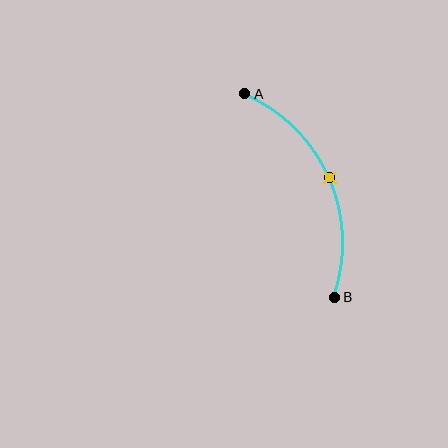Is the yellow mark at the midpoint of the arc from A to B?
Yes. The yellow mark lies on the arc at equal arc-length from both A and B — it is the arc midpoint.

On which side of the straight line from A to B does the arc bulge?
The arc bulges to the right of the straight line connecting A and B.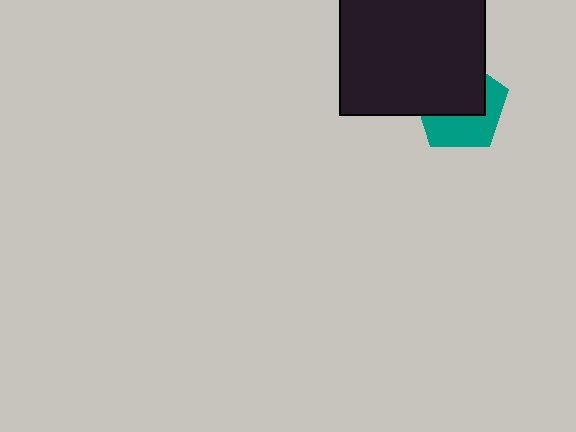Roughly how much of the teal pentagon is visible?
About half of it is visible (roughly 47%).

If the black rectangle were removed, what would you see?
You would see the complete teal pentagon.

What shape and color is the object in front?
The object in front is a black rectangle.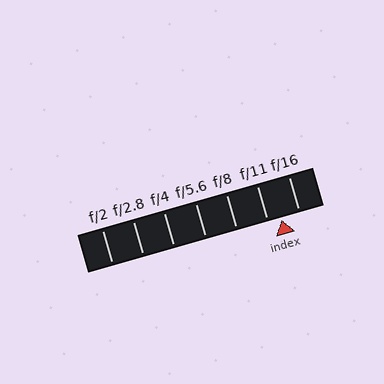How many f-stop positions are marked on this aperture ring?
There are 7 f-stop positions marked.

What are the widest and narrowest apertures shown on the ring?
The widest aperture shown is f/2 and the narrowest is f/16.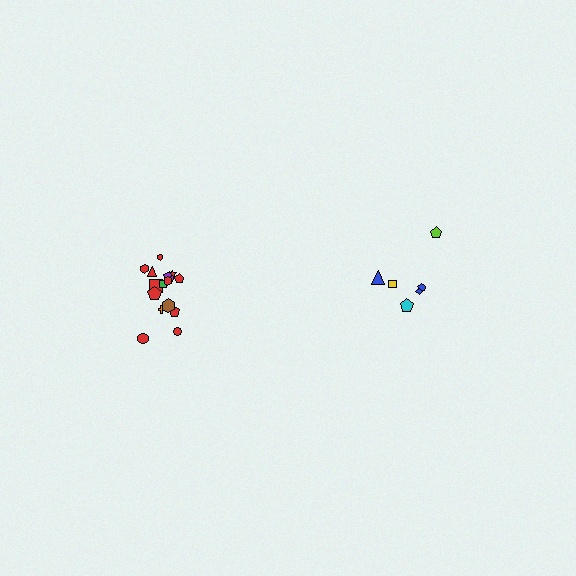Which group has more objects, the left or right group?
The left group.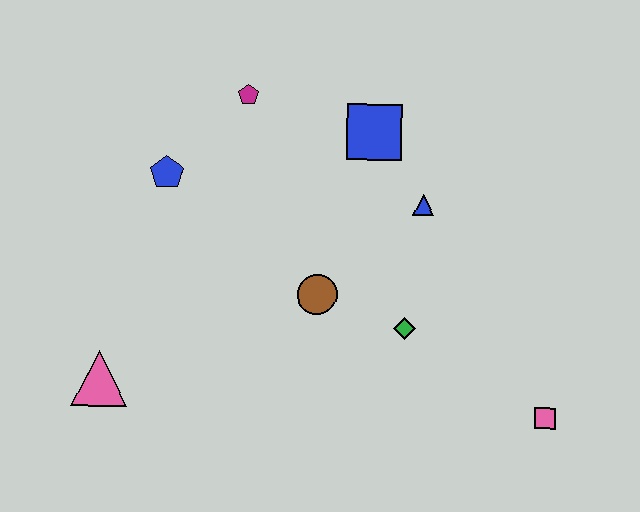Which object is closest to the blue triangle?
The blue square is closest to the blue triangle.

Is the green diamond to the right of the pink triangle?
Yes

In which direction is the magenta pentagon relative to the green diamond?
The magenta pentagon is above the green diamond.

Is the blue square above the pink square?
Yes